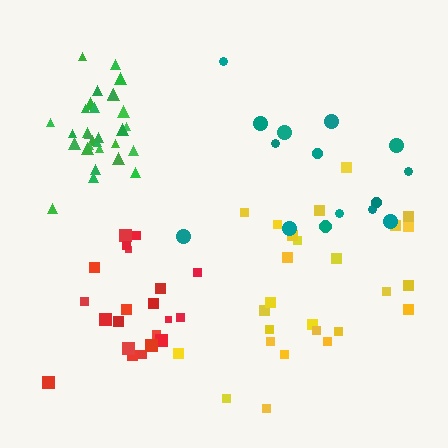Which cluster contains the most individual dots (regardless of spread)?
Green (31).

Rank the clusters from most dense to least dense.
green, red, yellow, teal.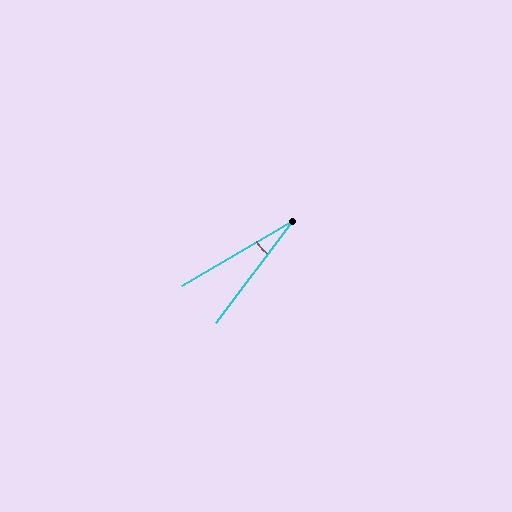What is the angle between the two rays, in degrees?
Approximately 23 degrees.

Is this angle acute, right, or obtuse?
It is acute.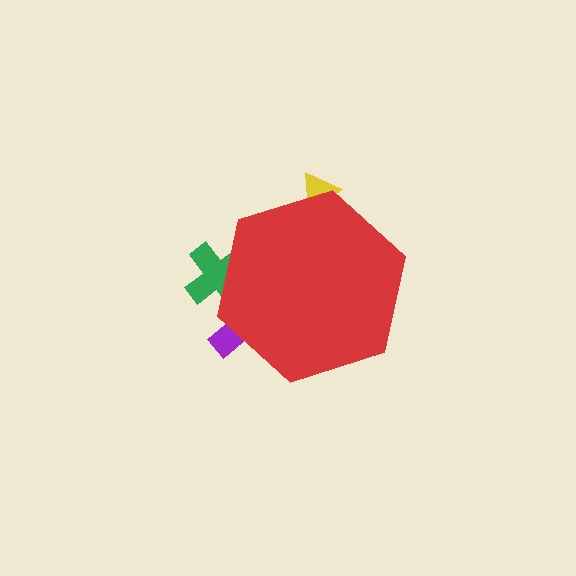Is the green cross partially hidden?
Yes, the green cross is partially hidden behind the red hexagon.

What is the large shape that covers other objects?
A red hexagon.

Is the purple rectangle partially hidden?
Yes, the purple rectangle is partially hidden behind the red hexagon.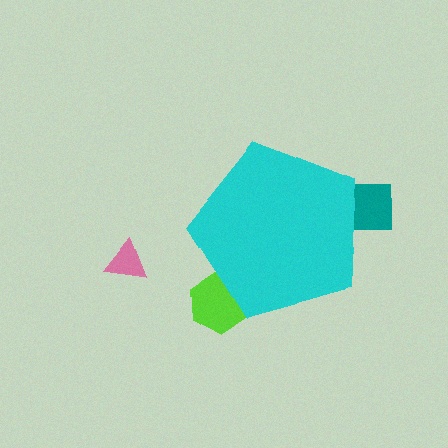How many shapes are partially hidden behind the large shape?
2 shapes are partially hidden.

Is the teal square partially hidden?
Yes, the teal square is partially hidden behind the cyan pentagon.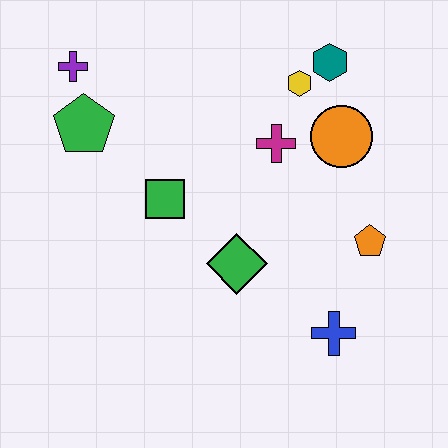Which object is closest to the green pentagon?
The purple cross is closest to the green pentagon.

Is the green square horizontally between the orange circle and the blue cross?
No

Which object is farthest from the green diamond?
The purple cross is farthest from the green diamond.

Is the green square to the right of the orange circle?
No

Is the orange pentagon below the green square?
Yes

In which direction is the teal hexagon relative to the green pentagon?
The teal hexagon is to the right of the green pentagon.